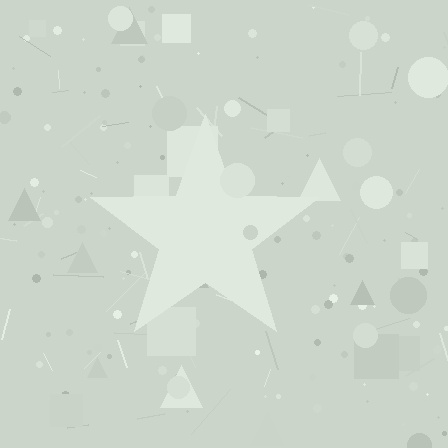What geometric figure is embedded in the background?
A star is embedded in the background.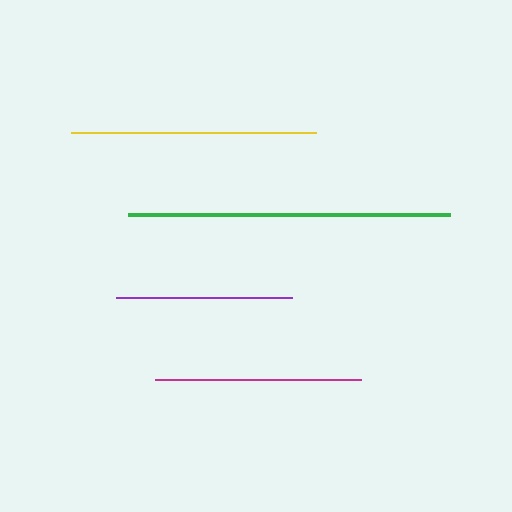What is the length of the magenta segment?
The magenta segment is approximately 206 pixels long.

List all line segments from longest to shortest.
From longest to shortest: green, yellow, magenta, purple.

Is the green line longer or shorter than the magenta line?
The green line is longer than the magenta line.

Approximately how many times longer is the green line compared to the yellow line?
The green line is approximately 1.3 times the length of the yellow line.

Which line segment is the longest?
The green line is the longest at approximately 321 pixels.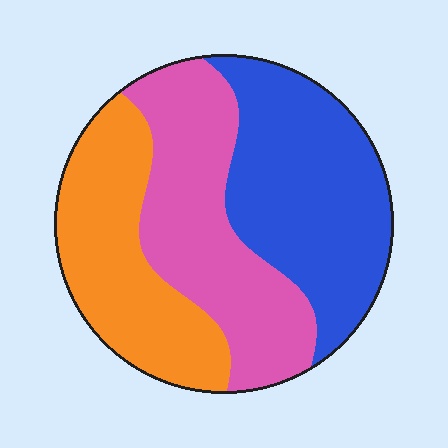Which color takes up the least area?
Orange, at roughly 30%.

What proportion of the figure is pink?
Pink covers roughly 35% of the figure.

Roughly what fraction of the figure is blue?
Blue takes up between a quarter and a half of the figure.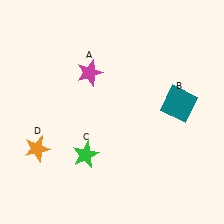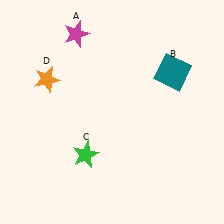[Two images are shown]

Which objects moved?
The objects that moved are: the magenta star (A), the teal square (B), the orange star (D).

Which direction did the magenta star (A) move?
The magenta star (A) moved up.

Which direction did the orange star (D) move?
The orange star (D) moved up.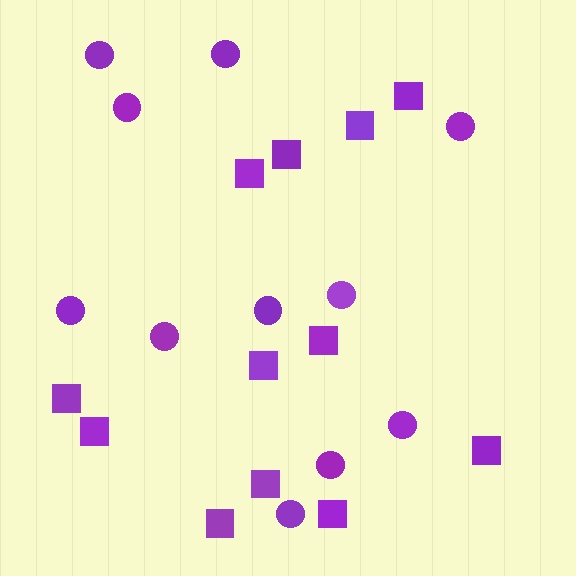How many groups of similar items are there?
There are 2 groups: one group of squares (12) and one group of circles (11).